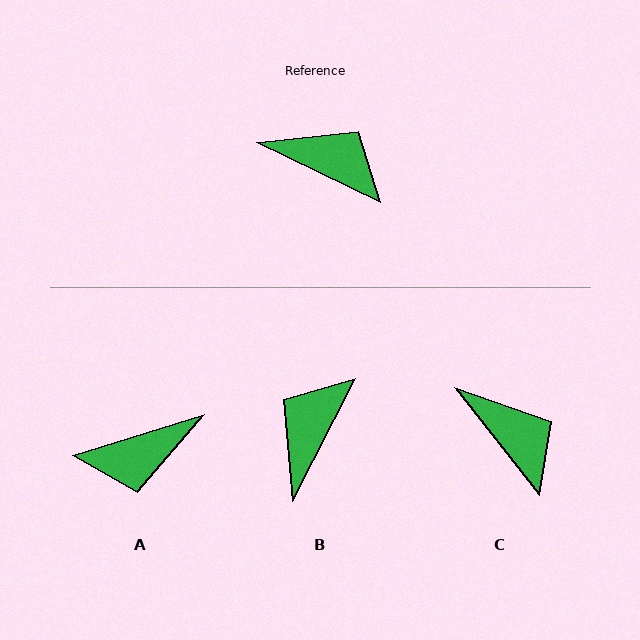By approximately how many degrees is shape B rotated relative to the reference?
Approximately 89 degrees counter-clockwise.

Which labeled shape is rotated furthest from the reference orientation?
A, about 137 degrees away.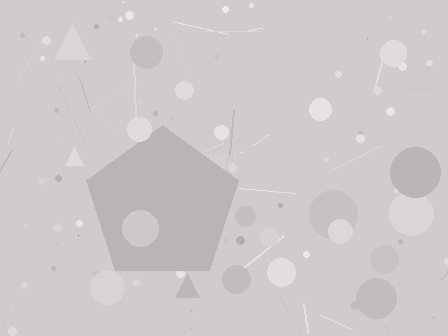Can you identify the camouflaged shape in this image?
The camouflaged shape is a pentagon.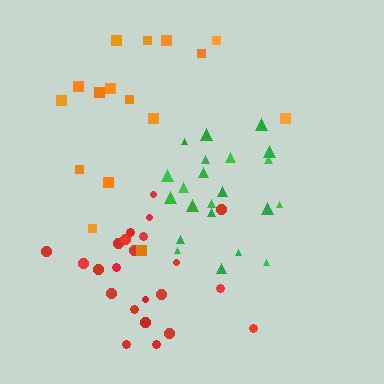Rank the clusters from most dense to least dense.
green, red, orange.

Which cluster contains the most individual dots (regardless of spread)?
Red (23).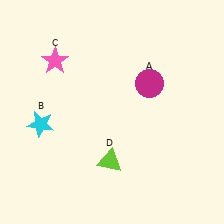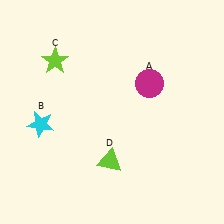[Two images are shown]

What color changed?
The star (C) changed from pink in Image 1 to lime in Image 2.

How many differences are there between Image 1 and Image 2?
There is 1 difference between the two images.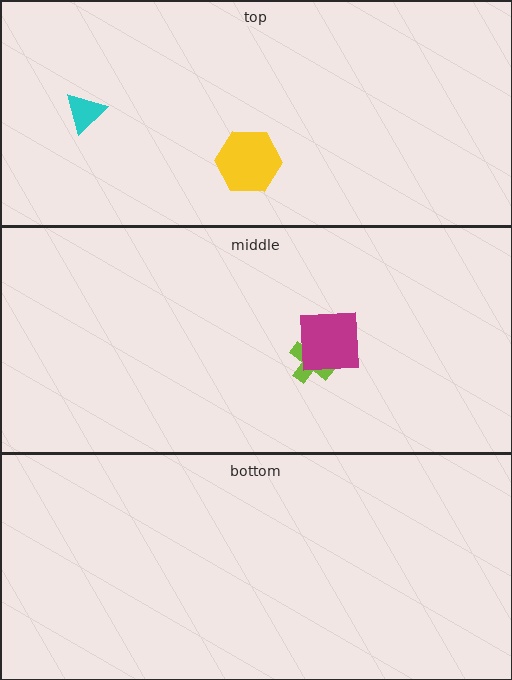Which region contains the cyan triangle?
The top region.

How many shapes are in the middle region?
2.